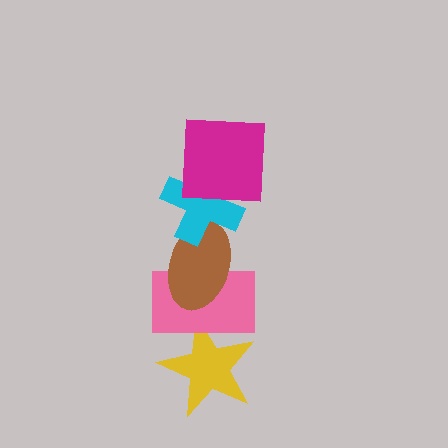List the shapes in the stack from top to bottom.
From top to bottom: the magenta square, the cyan cross, the brown ellipse, the pink rectangle, the yellow star.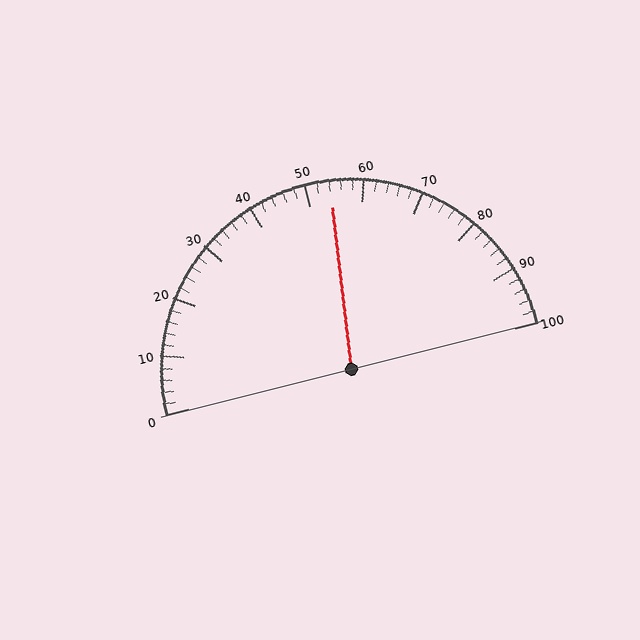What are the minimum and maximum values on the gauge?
The gauge ranges from 0 to 100.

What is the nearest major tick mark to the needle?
The nearest major tick mark is 50.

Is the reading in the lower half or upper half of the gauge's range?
The reading is in the upper half of the range (0 to 100).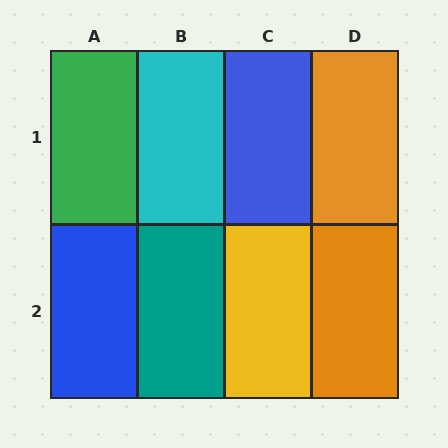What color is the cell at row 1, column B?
Cyan.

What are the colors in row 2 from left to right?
Blue, teal, yellow, orange.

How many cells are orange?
2 cells are orange.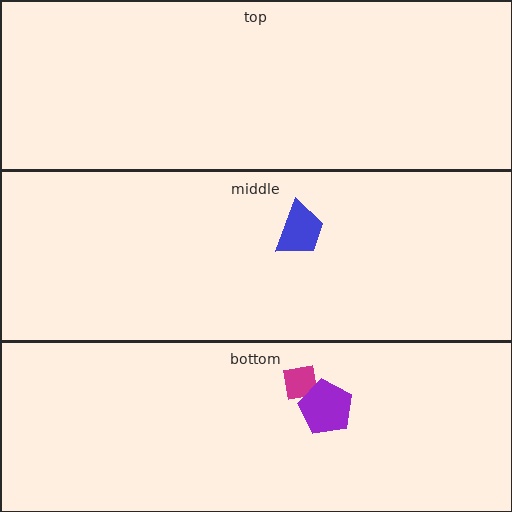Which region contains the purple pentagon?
The bottom region.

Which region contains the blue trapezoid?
The middle region.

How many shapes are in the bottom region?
2.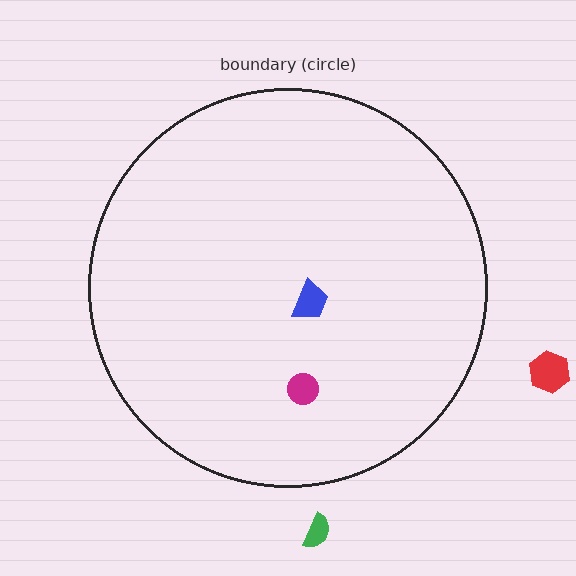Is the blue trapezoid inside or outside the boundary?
Inside.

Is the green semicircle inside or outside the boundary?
Outside.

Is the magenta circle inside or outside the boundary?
Inside.